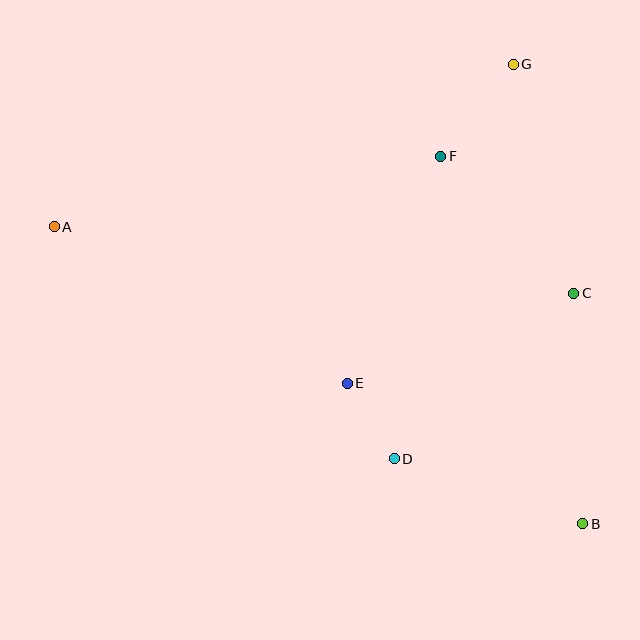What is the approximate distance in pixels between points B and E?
The distance between B and E is approximately 274 pixels.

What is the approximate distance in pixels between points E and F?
The distance between E and F is approximately 246 pixels.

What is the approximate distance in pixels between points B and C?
The distance between B and C is approximately 231 pixels.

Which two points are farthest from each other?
Points A and B are farthest from each other.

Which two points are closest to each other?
Points D and E are closest to each other.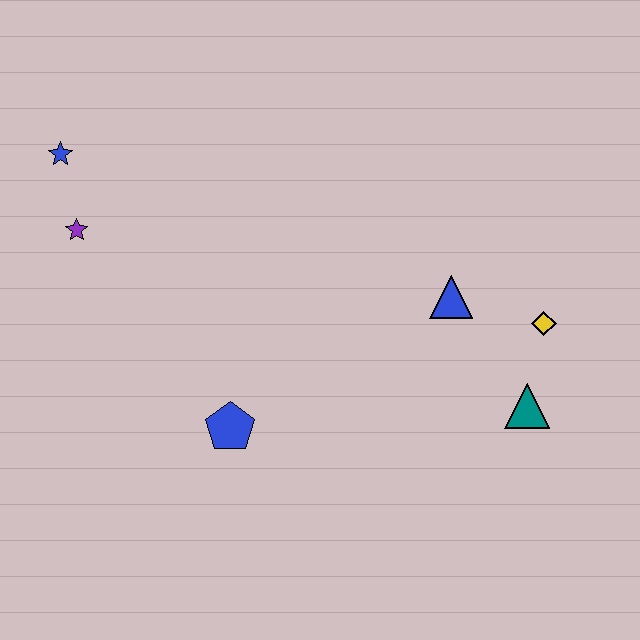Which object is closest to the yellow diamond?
The teal triangle is closest to the yellow diamond.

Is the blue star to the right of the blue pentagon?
No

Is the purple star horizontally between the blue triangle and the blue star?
Yes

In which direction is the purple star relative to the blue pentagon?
The purple star is above the blue pentagon.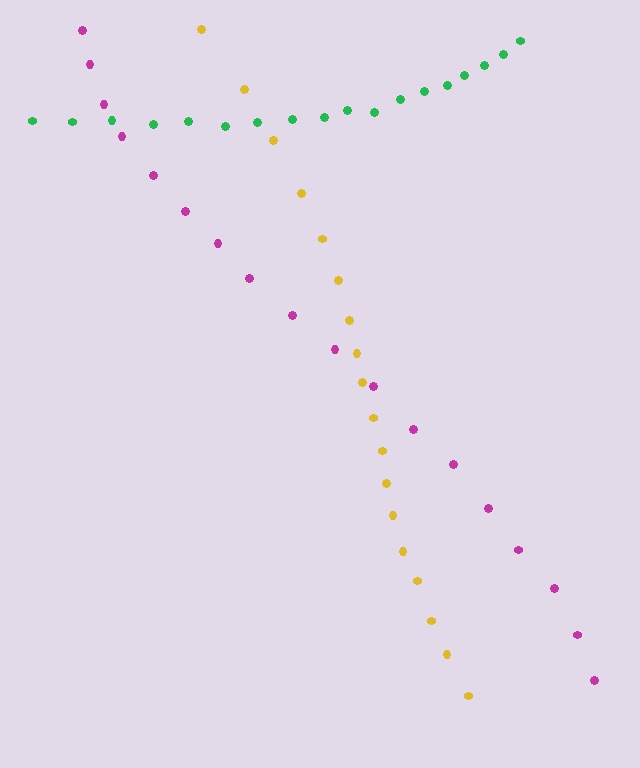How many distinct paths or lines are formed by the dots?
There are 3 distinct paths.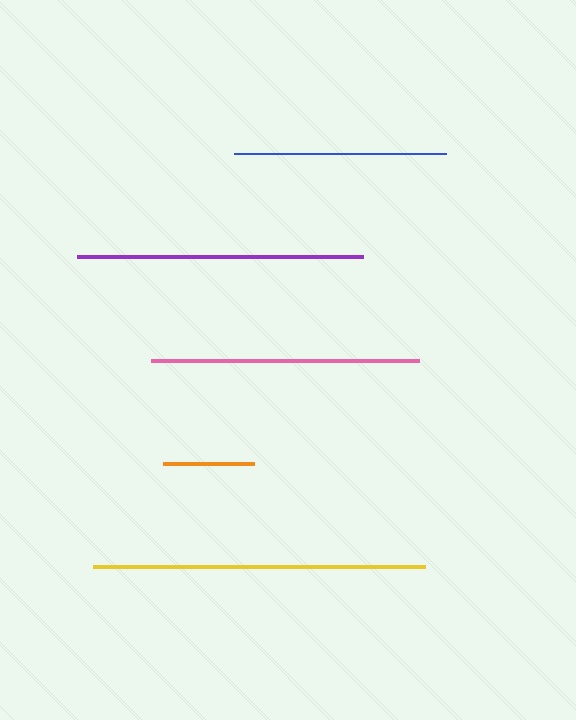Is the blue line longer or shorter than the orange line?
The blue line is longer than the orange line.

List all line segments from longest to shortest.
From longest to shortest: yellow, purple, pink, blue, orange.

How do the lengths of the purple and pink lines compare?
The purple and pink lines are approximately the same length.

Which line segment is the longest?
The yellow line is the longest at approximately 332 pixels.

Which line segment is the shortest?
The orange line is the shortest at approximately 91 pixels.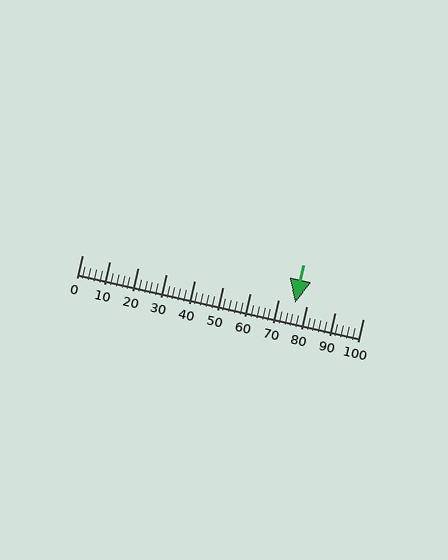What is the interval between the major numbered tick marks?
The major tick marks are spaced 10 units apart.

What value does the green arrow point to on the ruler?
The green arrow points to approximately 76.